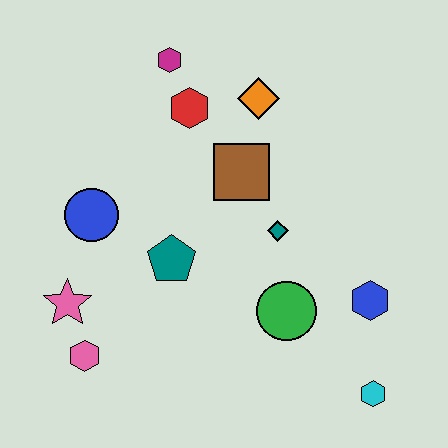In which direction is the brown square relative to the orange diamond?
The brown square is below the orange diamond.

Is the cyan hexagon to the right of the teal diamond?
Yes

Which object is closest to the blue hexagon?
The green circle is closest to the blue hexagon.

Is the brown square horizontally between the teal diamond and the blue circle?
Yes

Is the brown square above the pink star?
Yes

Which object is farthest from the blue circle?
The cyan hexagon is farthest from the blue circle.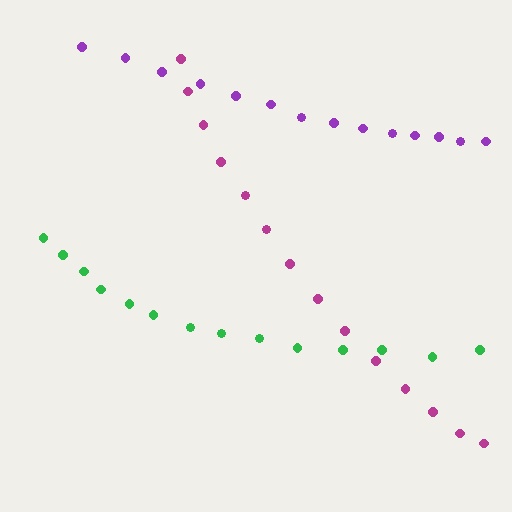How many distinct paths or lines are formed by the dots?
There are 3 distinct paths.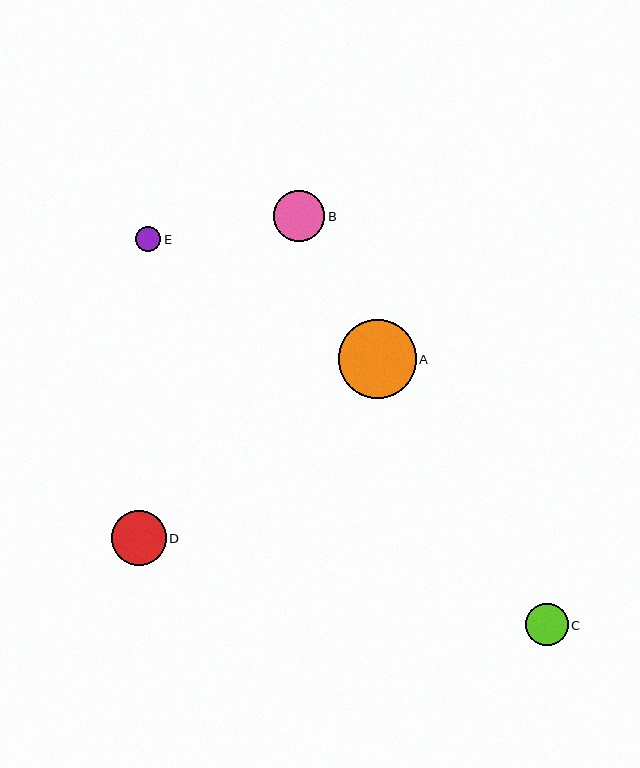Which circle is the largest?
Circle A is the largest with a size of approximately 78 pixels.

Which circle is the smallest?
Circle E is the smallest with a size of approximately 25 pixels.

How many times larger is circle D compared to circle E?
Circle D is approximately 2.2 times the size of circle E.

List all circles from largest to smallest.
From largest to smallest: A, D, B, C, E.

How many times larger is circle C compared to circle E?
Circle C is approximately 1.7 times the size of circle E.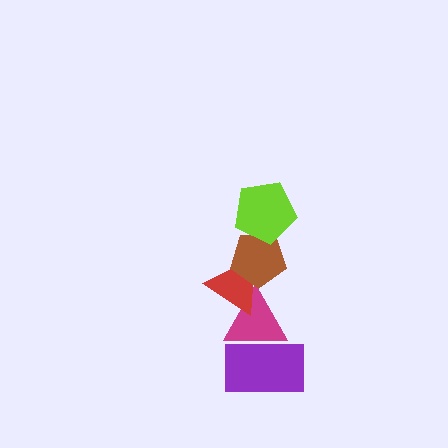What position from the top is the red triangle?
The red triangle is 3rd from the top.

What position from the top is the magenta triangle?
The magenta triangle is 4th from the top.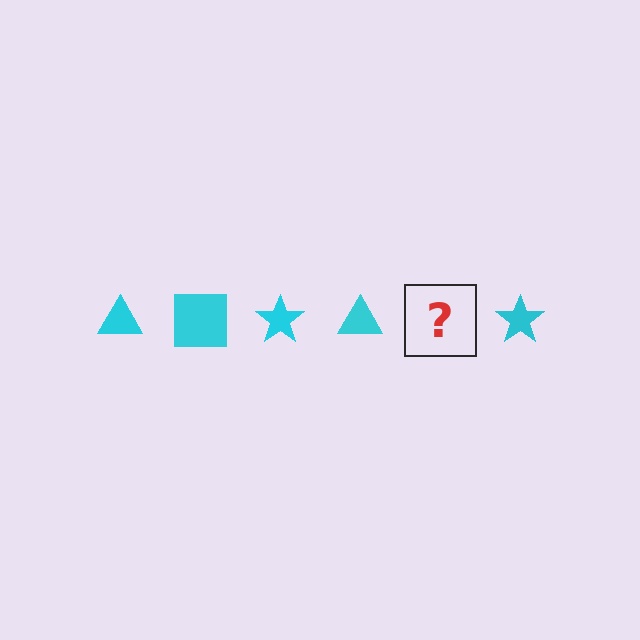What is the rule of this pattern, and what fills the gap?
The rule is that the pattern cycles through triangle, square, star shapes in cyan. The gap should be filled with a cyan square.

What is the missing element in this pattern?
The missing element is a cyan square.